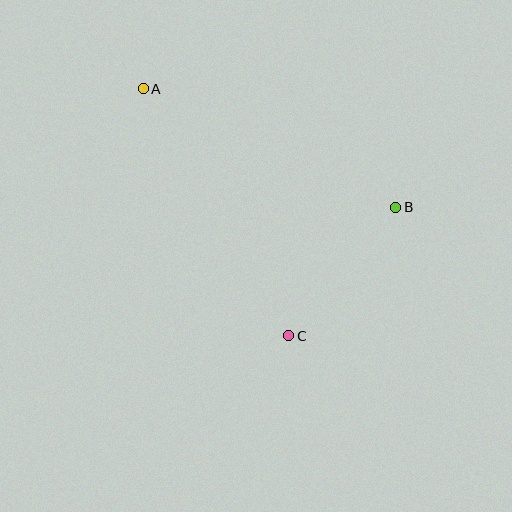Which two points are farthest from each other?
Points A and C are farthest from each other.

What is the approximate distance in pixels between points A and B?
The distance between A and B is approximately 279 pixels.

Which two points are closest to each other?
Points B and C are closest to each other.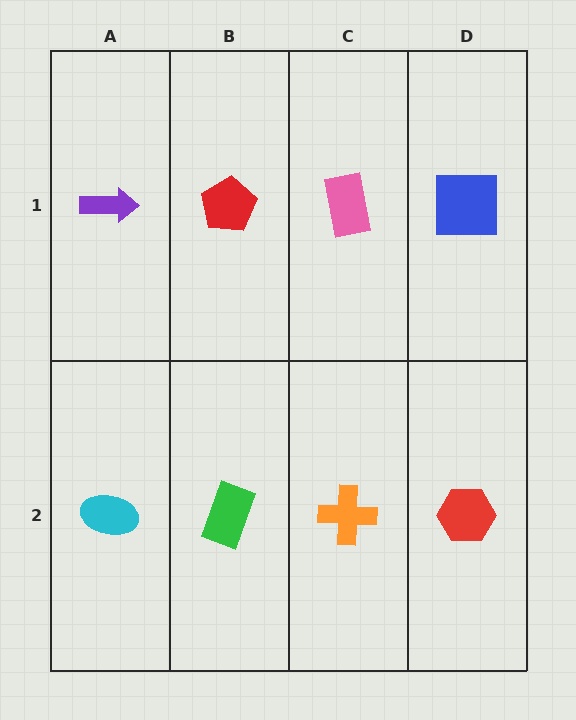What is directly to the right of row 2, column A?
A green rectangle.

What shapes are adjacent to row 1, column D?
A red hexagon (row 2, column D), a pink rectangle (row 1, column C).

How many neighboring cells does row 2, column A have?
2.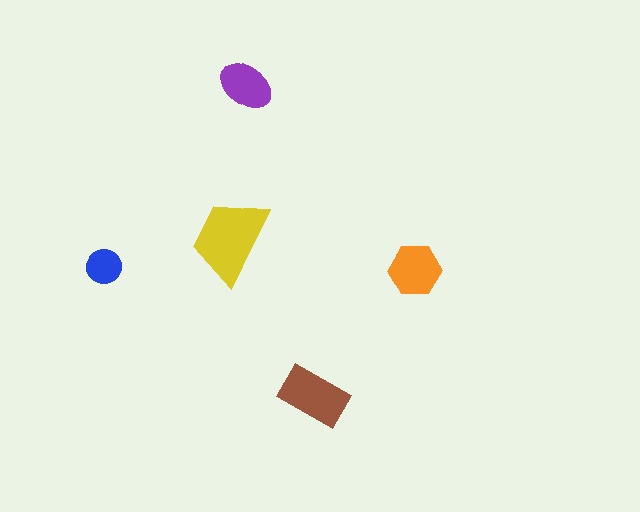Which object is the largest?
The yellow trapezoid.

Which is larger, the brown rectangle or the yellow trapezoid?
The yellow trapezoid.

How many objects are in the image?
There are 5 objects in the image.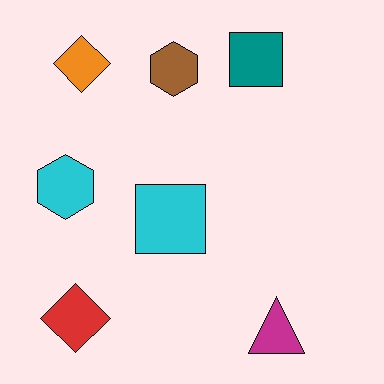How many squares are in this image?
There are 2 squares.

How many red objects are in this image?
There is 1 red object.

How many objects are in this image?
There are 7 objects.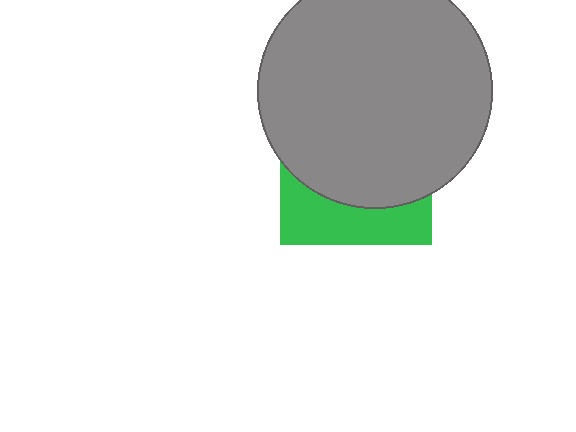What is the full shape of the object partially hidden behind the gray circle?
The partially hidden object is a green square.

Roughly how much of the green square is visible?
A small part of it is visible (roughly 31%).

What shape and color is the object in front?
The object in front is a gray circle.